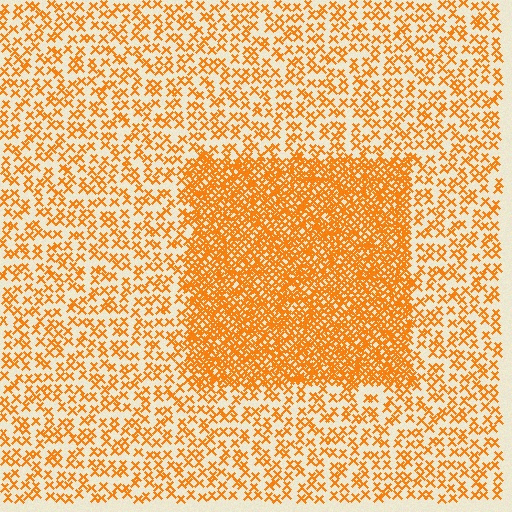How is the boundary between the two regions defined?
The boundary is defined by a change in element density (approximately 2.7x ratio). All elements are the same color, size, and shape.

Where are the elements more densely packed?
The elements are more densely packed inside the rectangle boundary.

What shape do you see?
I see a rectangle.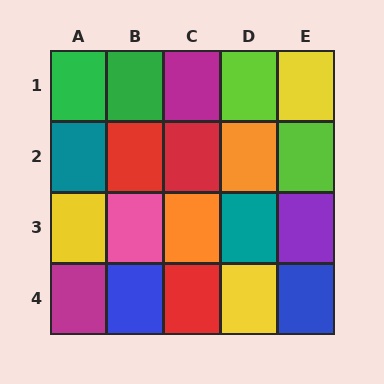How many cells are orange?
2 cells are orange.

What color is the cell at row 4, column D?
Yellow.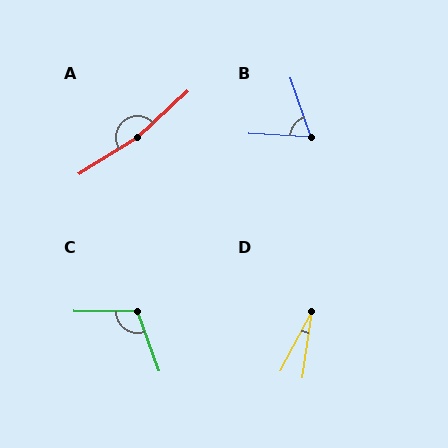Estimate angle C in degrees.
Approximately 110 degrees.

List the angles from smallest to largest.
D (20°), B (68°), C (110°), A (170°).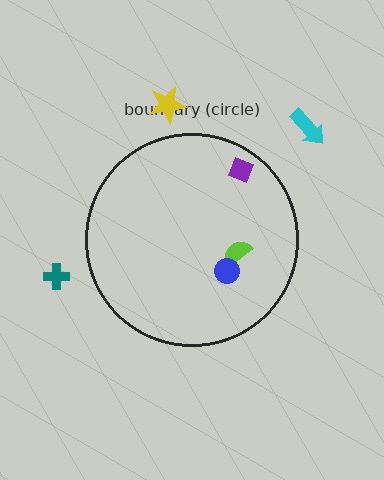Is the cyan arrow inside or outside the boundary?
Outside.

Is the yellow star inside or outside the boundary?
Outside.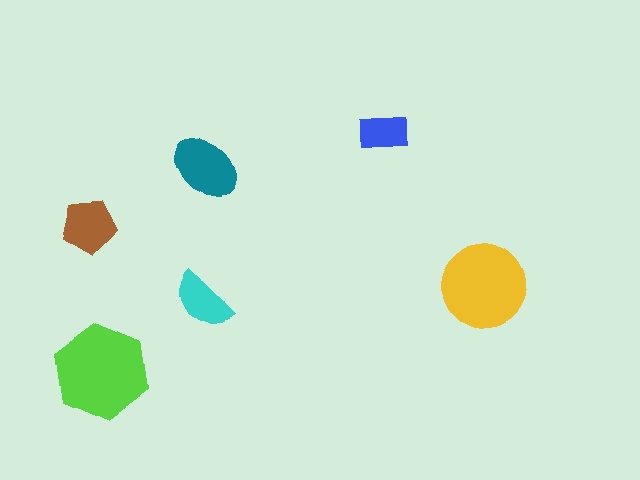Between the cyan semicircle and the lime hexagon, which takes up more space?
The lime hexagon.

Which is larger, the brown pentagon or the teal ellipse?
The teal ellipse.